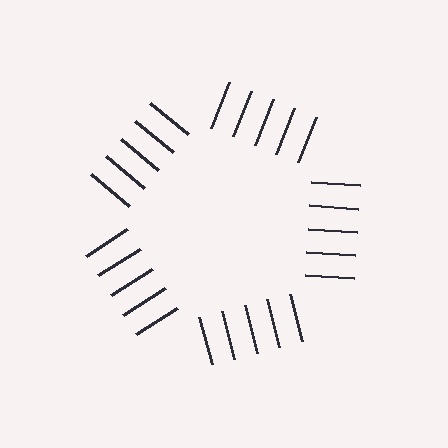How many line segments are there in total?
25 — 5 along each of the 5 edges.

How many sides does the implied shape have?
5 sides — the line-ends trace a pentagon.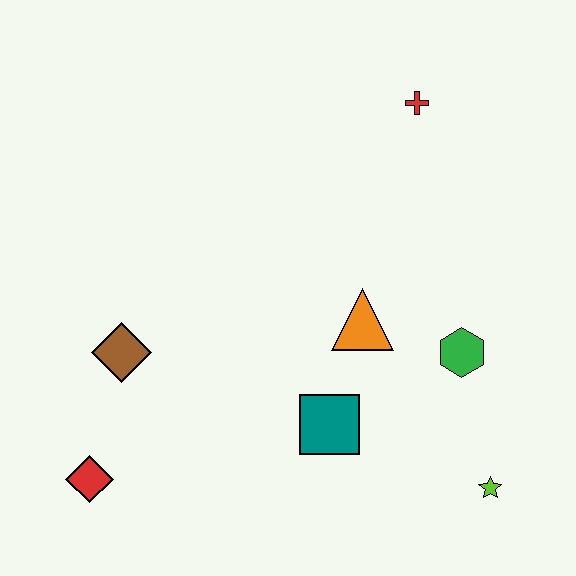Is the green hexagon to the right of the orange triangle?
Yes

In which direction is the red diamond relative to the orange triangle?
The red diamond is to the left of the orange triangle.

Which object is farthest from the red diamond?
The red cross is farthest from the red diamond.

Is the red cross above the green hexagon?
Yes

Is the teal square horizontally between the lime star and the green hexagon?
No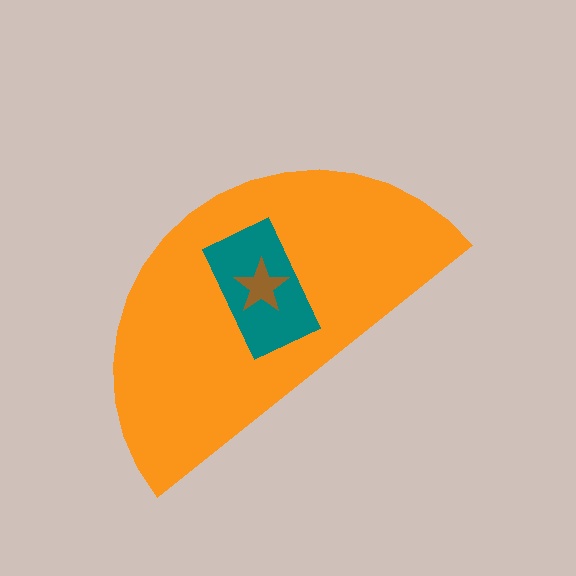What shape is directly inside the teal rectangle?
The brown star.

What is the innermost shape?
The brown star.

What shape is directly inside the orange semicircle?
The teal rectangle.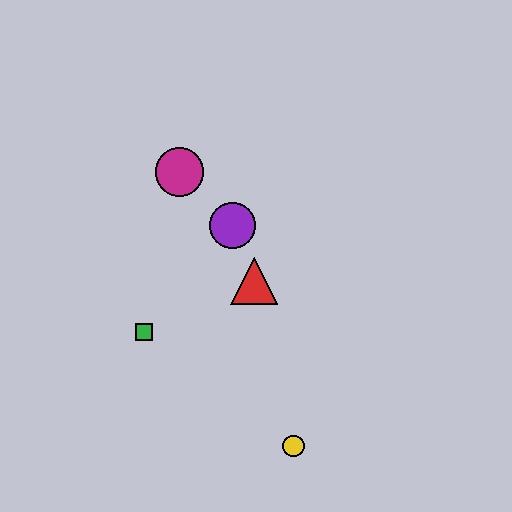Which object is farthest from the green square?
The yellow circle is farthest from the green square.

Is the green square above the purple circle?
No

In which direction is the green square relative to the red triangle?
The green square is to the left of the red triangle.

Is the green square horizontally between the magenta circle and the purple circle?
No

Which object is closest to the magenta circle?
The purple circle is closest to the magenta circle.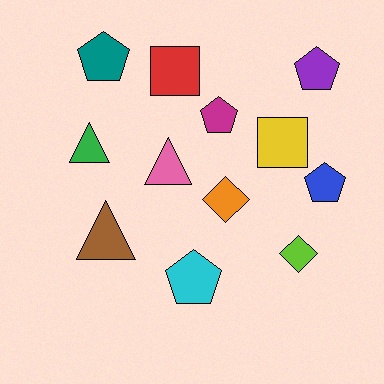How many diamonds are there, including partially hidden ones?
There are 2 diamonds.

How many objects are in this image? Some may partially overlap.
There are 12 objects.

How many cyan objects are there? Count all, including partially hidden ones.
There is 1 cyan object.